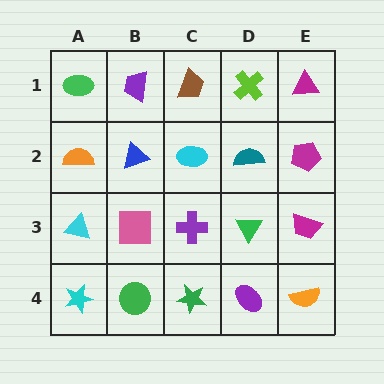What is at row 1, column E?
A magenta triangle.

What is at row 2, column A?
An orange semicircle.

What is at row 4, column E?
An orange semicircle.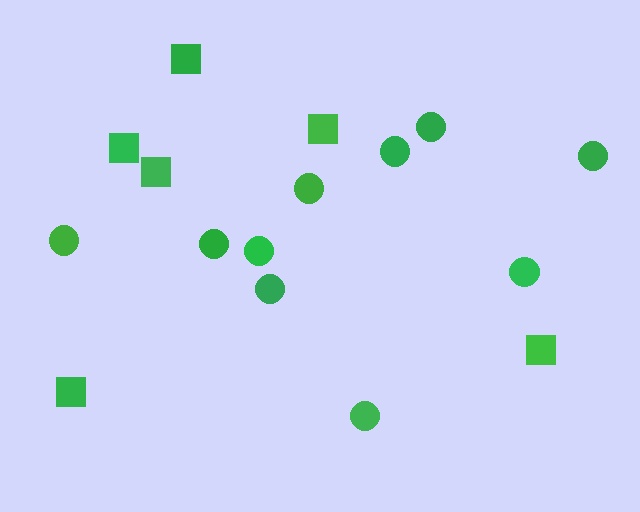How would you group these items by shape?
There are 2 groups: one group of circles (10) and one group of squares (6).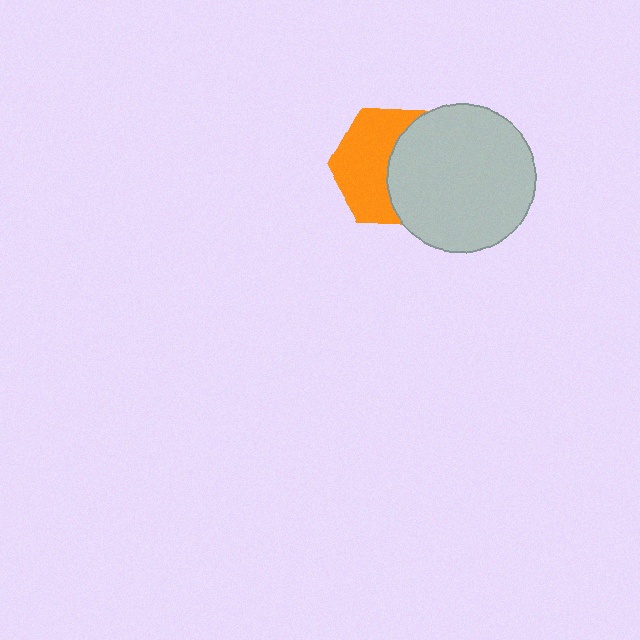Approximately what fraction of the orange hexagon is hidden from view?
Roughly 46% of the orange hexagon is hidden behind the light gray circle.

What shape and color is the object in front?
The object in front is a light gray circle.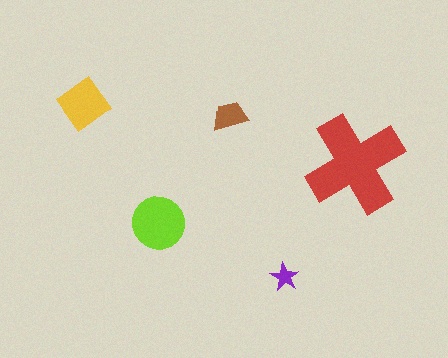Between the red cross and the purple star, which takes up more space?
The red cross.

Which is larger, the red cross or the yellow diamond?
The red cross.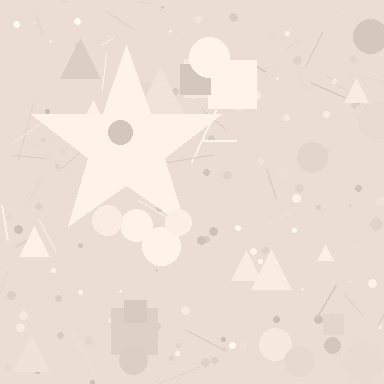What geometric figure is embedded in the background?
A star is embedded in the background.